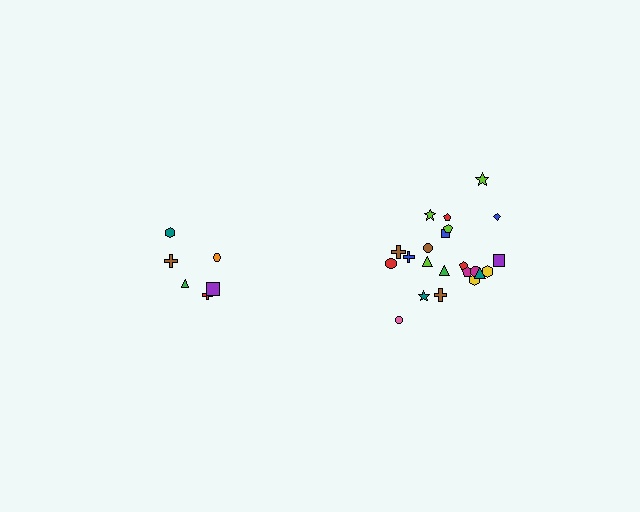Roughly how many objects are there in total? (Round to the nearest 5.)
Roughly 30 objects in total.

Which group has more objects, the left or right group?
The right group.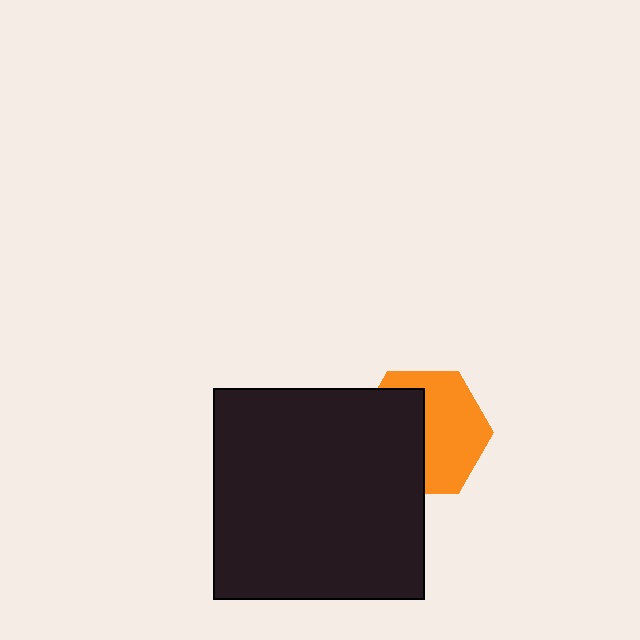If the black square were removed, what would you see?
You would see the complete orange hexagon.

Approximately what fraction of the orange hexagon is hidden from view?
Roughly 47% of the orange hexagon is hidden behind the black square.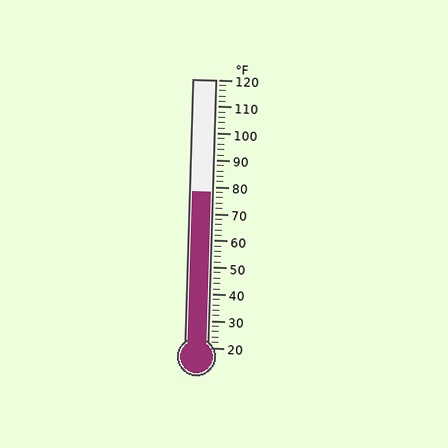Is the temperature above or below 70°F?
The temperature is above 70°F.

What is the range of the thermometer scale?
The thermometer scale ranges from 20°F to 120°F.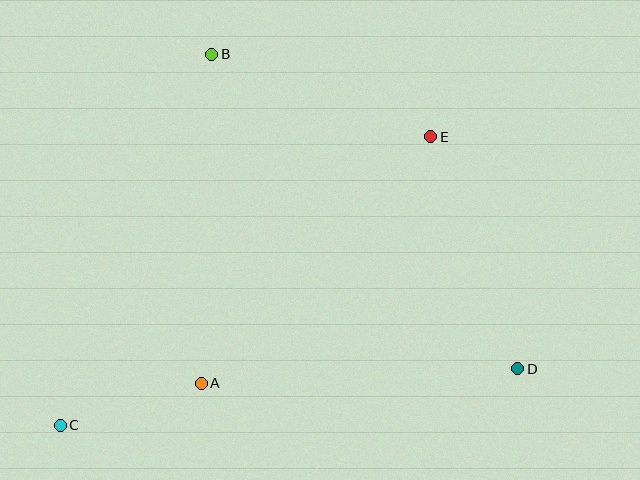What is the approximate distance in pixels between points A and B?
The distance between A and B is approximately 329 pixels.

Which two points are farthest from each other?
Points C and E are farthest from each other.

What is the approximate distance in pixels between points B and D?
The distance between B and D is approximately 439 pixels.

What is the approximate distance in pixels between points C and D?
The distance between C and D is approximately 461 pixels.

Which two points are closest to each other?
Points A and C are closest to each other.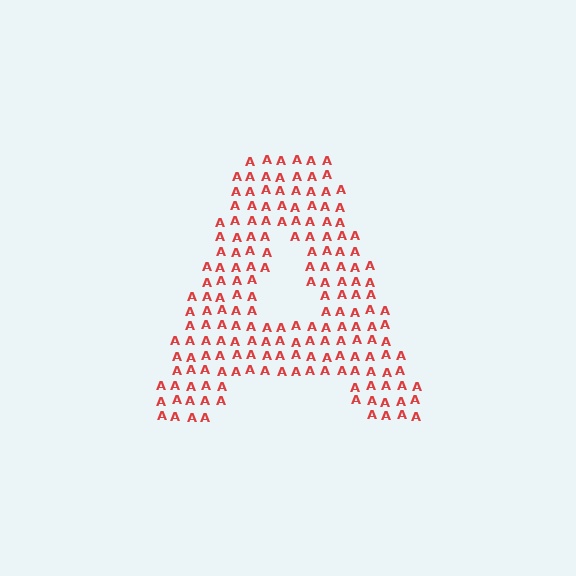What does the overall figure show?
The overall figure shows the letter A.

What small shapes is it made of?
It is made of small letter A's.